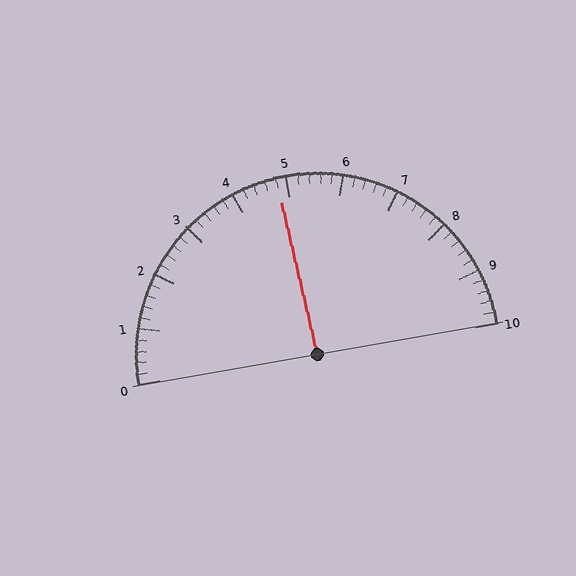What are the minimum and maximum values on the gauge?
The gauge ranges from 0 to 10.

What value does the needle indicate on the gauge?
The needle indicates approximately 4.8.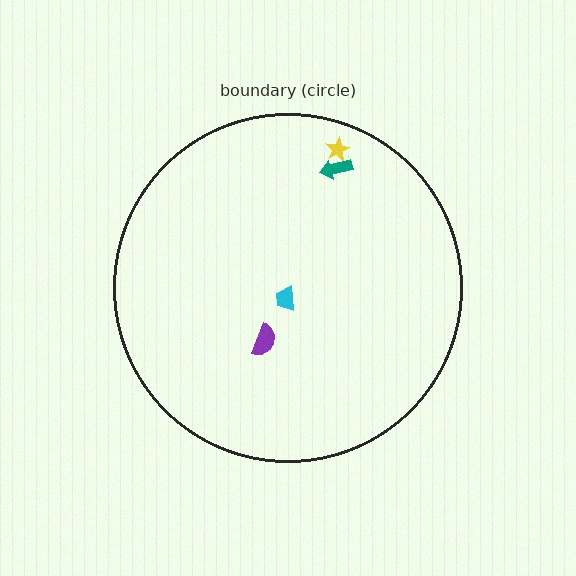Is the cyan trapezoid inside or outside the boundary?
Inside.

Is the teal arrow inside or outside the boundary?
Inside.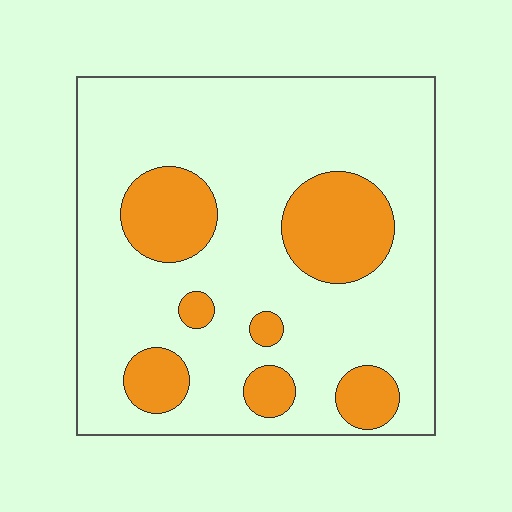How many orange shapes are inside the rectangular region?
7.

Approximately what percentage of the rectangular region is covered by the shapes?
Approximately 20%.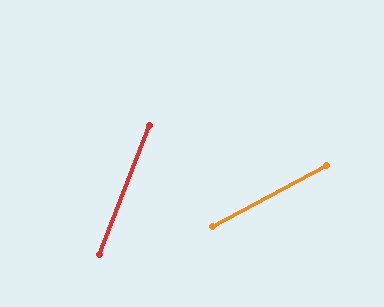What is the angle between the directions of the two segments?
Approximately 41 degrees.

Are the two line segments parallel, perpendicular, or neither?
Neither parallel nor perpendicular — they differ by about 41°.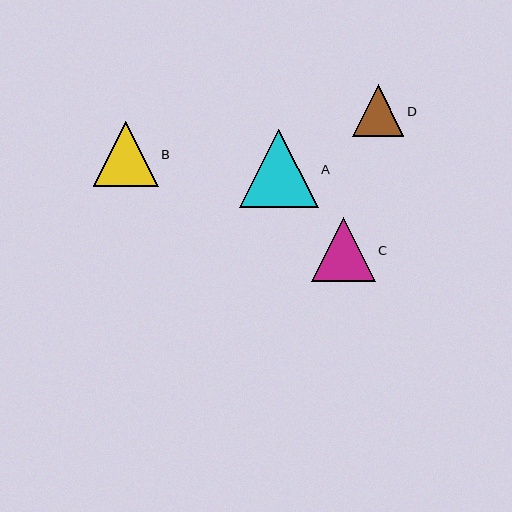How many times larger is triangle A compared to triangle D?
Triangle A is approximately 1.5 times the size of triangle D.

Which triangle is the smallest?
Triangle D is the smallest with a size of approximately 51 pixels.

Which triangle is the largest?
Triangle A is the largest with a size of approximately 79 pixels.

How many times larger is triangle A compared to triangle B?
Triangle A is approximately 1.2 times the size of triangle B.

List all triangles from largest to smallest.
From largest to smallest: A, B, C, D.